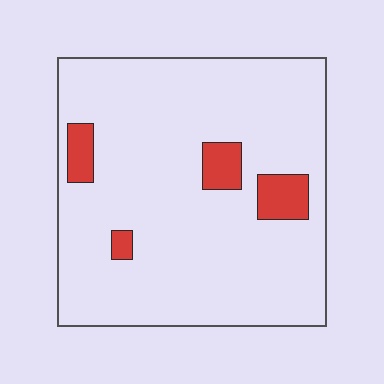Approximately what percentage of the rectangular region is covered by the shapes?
Approximately 10%.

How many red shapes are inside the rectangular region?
4.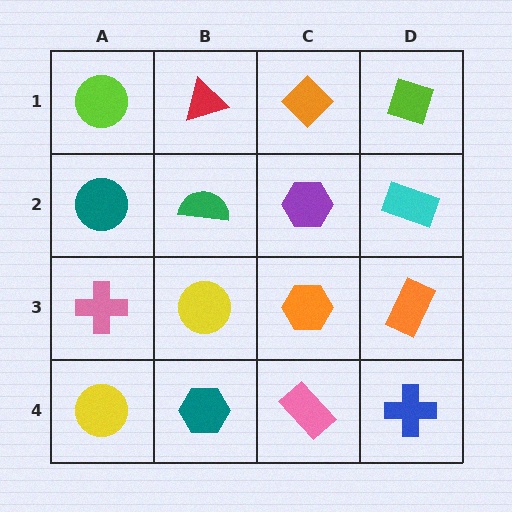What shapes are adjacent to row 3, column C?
A purple hexagon (row 2, column C), a pink rectangle (row 4, column C), a yellow circle (row 3, column B), an orange rectangle (row 3, column D).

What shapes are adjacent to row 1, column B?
A green semicircle (row 2, column B), a lime circle (row 1, column A), an orange diamond (row 1, column C).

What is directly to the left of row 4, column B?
A yellow circle.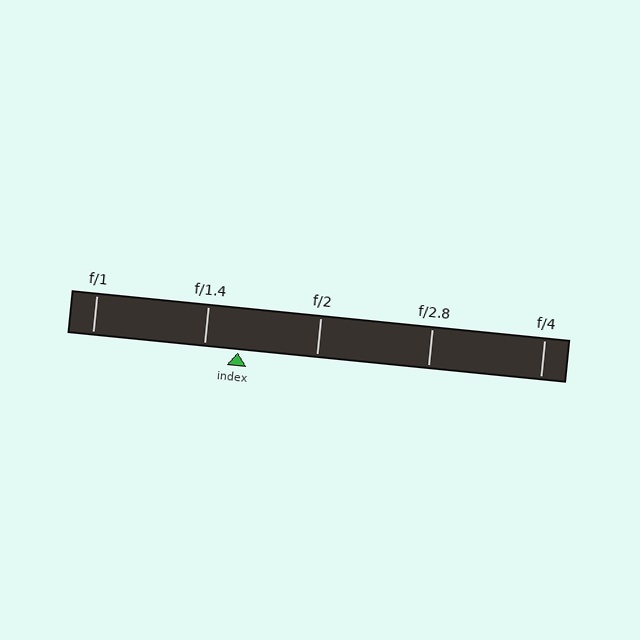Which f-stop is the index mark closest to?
The index mark is closest to f/1.4.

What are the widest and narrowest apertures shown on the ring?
The widest aperture shown is f/1 and the narrowest is f/4.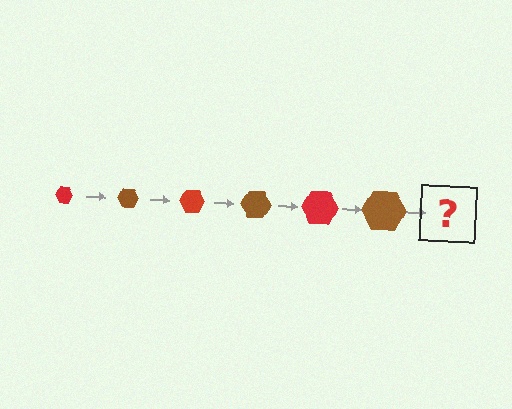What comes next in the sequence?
The next element should be a red hexagon, larger than the previous one.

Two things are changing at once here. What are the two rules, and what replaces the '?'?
The two rules are that the hexagon grows larger each step and the color cycles through red and brown. The '?' should be a red hexagon, larger than the previous one.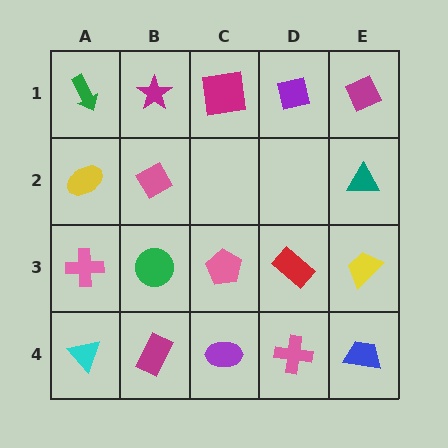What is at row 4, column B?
A magenta rectangle.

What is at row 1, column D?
A purple square.